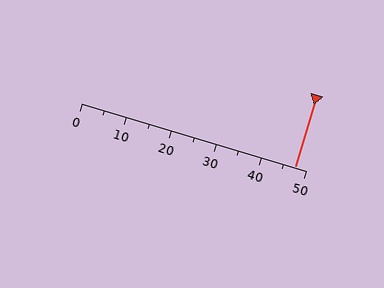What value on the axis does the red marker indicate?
The marker indicates approximately 47.5.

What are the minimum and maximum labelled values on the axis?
The axis runs from 0 to 50.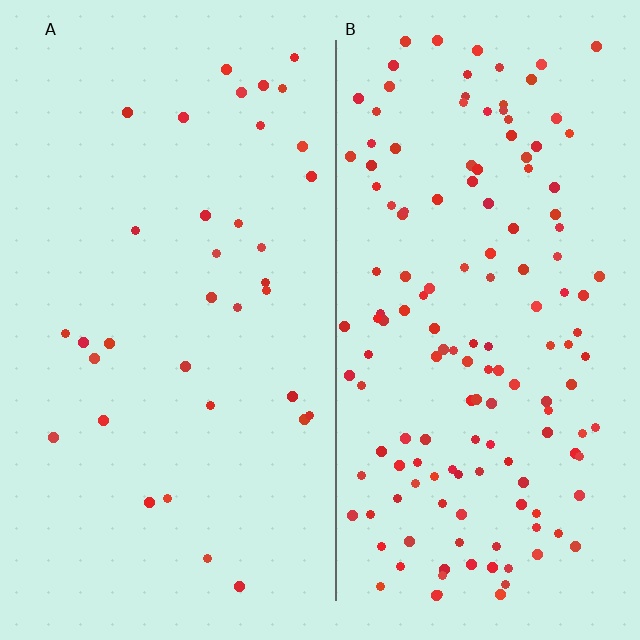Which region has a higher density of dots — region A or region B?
B (the right).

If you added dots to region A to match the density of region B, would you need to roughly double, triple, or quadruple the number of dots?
Approximately quadruple.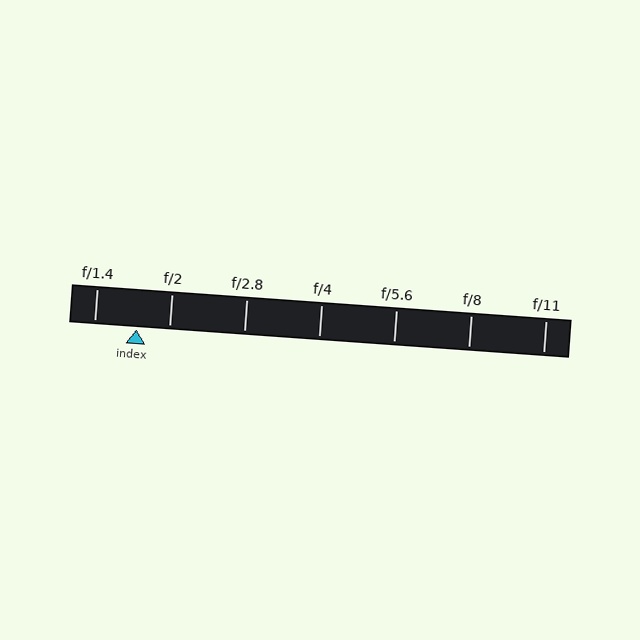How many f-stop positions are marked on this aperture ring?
There are 7 f-stop positions marked.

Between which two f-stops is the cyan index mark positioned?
The index mark is between f/1.4 and f/2.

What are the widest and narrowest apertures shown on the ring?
The widest aperture shown is f/1.4 and the narrowest is f/11.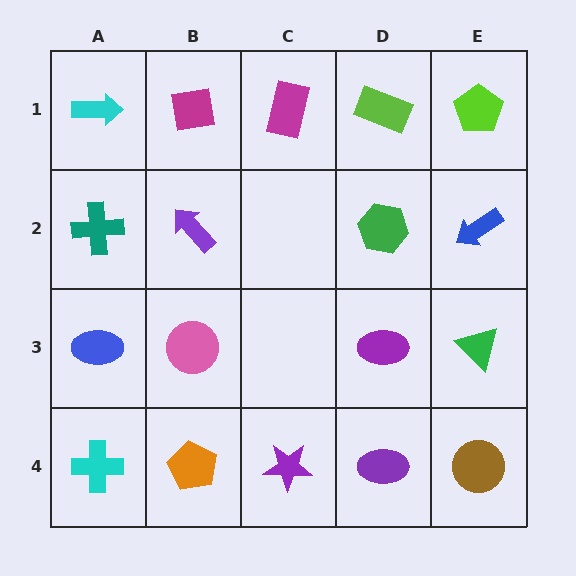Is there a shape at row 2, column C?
No, that cell is empty.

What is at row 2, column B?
A purple arrow.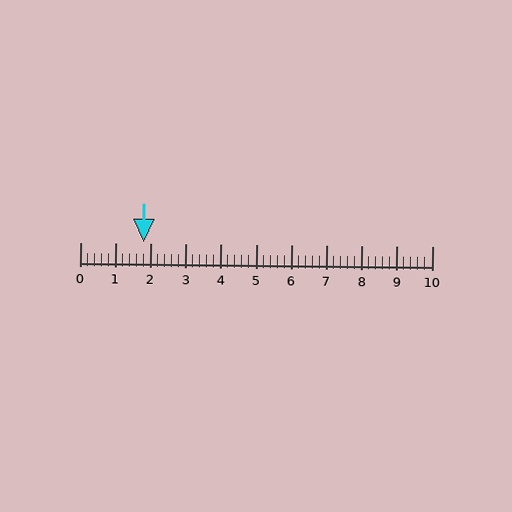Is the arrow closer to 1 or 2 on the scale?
The arrow is closer to 2.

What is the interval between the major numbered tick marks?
The major tick marks are spaced 1 units apart.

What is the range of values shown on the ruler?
The ruler shows values from 0 to 10.